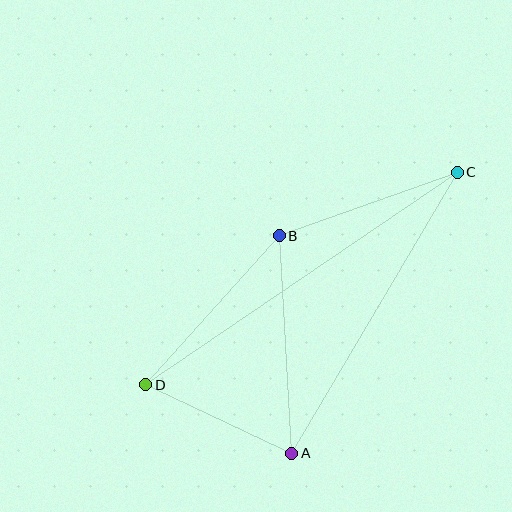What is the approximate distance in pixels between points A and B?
The distance between A and B is approximately 218 pixels.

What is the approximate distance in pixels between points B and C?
The distance between B and C is approximately 189 pixels.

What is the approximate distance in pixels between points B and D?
The distance between B and D is approximately 200 pixels.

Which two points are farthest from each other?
Points C and D are farthest from each other.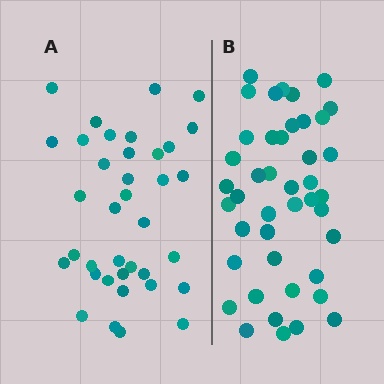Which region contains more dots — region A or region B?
Region B (the right region) has more dots.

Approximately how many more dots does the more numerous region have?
Region B has about 6 more dots than region A.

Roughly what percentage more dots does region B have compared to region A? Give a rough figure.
About 15% more.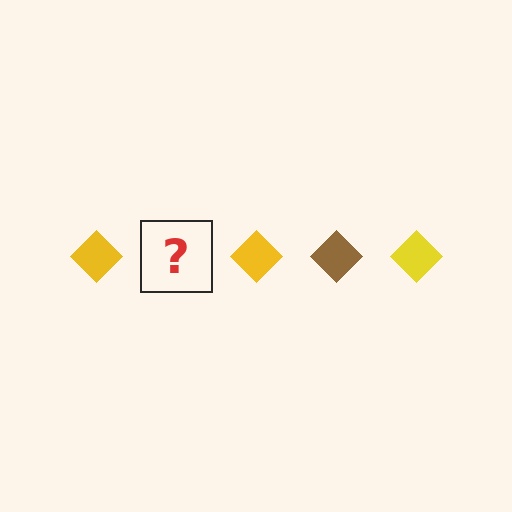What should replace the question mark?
The question mark should be replaced with a brown diamond.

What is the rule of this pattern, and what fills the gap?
The rule is that the pattern cycles through yellow, brown diamonds. The gap should be filled with a brown diamond.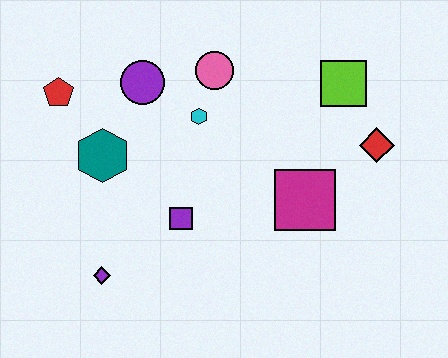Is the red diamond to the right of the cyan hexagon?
Yes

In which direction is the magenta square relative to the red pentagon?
The magenta square is to the right of the red pentagon.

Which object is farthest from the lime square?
The purple diamond is farthest from the lime square.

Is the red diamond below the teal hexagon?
No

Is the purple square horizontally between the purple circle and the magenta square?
Yes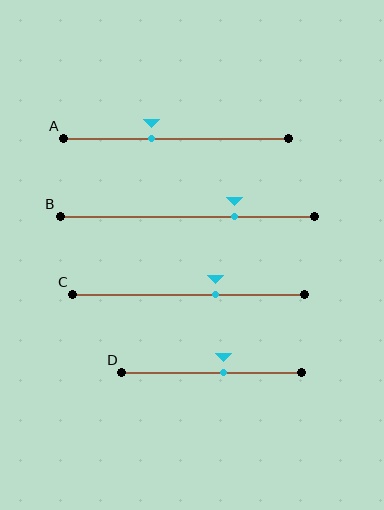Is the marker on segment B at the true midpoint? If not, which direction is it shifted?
No, the marker on segment B is shifted to the right by about 19% of the segment length.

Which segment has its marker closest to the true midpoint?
Segment D has its marker closest to the true midpoint.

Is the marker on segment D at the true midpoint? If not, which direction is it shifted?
No, the marker on segment D is shifted to the right by about 7% of the segment length.